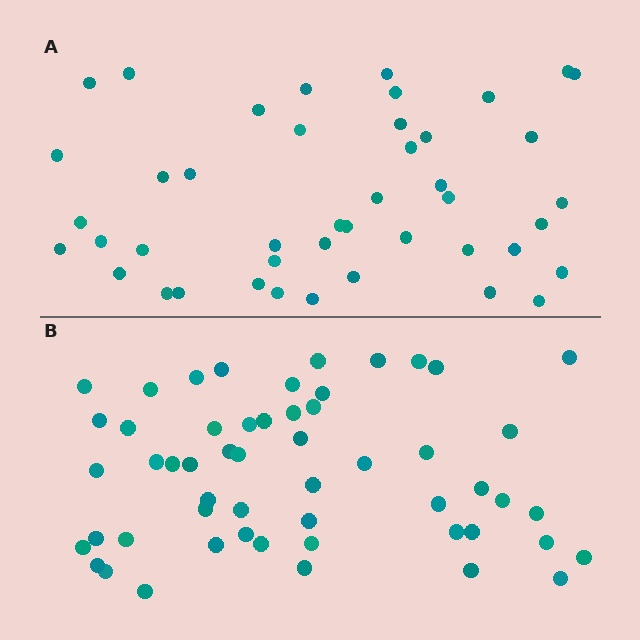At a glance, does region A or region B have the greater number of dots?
Region B (the bottom region) has more dots.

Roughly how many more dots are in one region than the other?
Region B has roughly 10 or so more dots than region A.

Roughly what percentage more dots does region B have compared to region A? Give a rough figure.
About 25% more.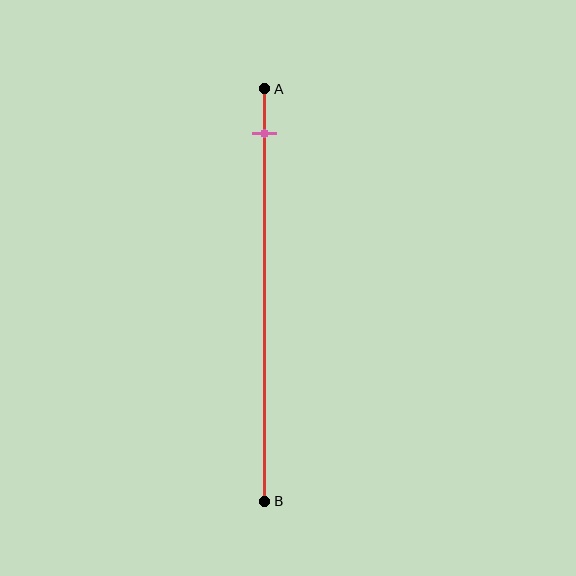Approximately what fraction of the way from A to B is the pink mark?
The pink mark is approximately 10% of the way from A to B.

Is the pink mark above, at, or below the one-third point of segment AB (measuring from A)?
The pink mark is above the one-third point of segment AB.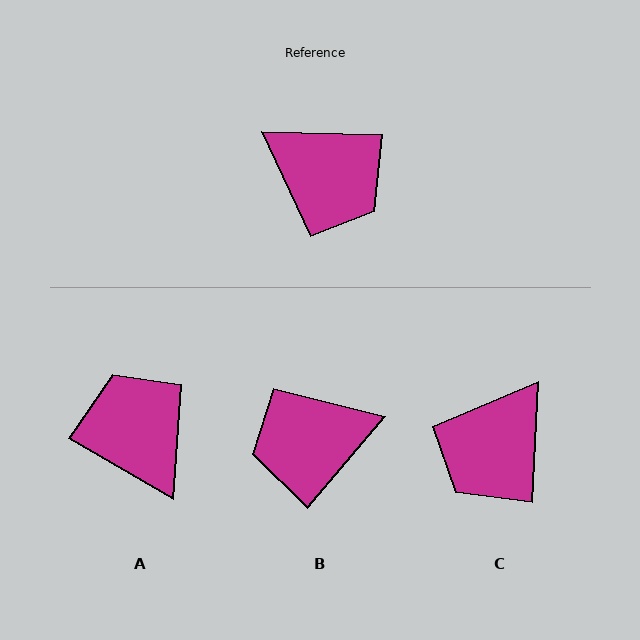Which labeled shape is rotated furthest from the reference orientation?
A, about 151 degrees away.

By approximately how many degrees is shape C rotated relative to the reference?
Approximately 92 degrees clockwise.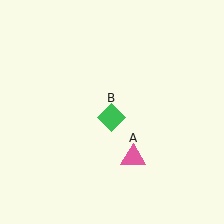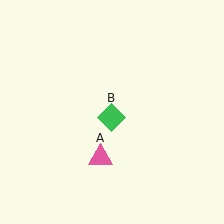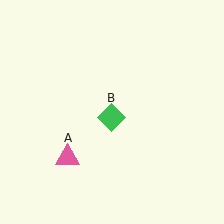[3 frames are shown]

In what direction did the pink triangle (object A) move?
The pink triangle (object A) moved left.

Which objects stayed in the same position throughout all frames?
Green diamond (object B) remained stationary.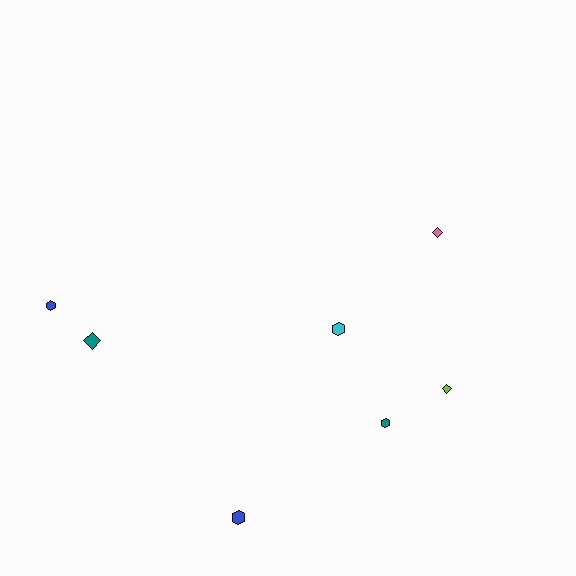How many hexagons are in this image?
There are 4 hexagons.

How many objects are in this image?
There are 7 objects.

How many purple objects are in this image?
There are no purple objects.